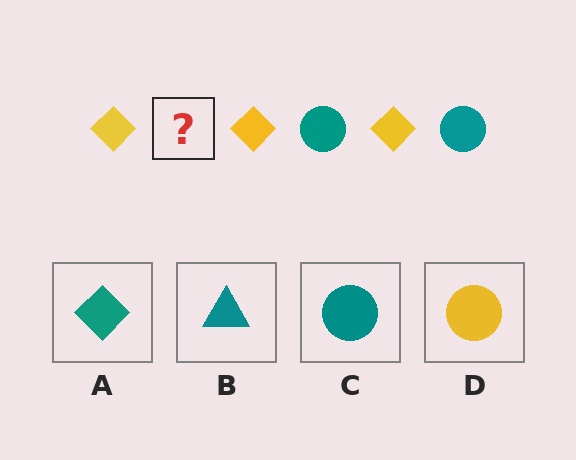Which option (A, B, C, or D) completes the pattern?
C.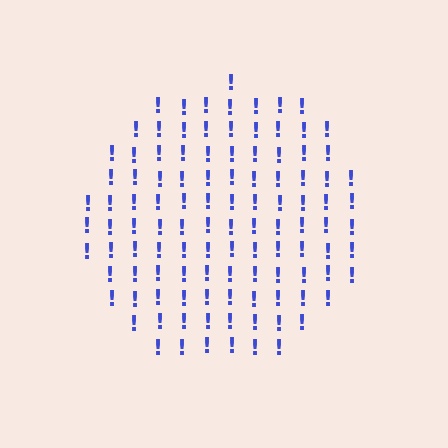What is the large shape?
The large shape is a circle.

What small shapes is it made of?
It is made of small exclamation marks.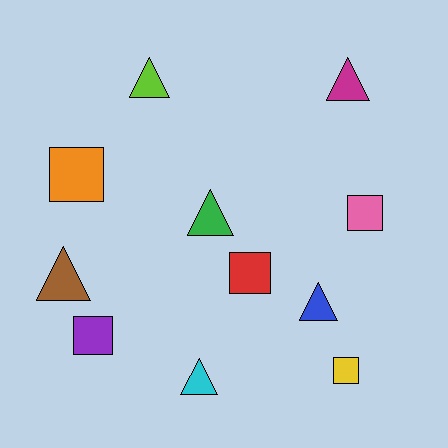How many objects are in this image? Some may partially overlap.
There are 11 objects.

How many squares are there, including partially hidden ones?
There are 5 squares.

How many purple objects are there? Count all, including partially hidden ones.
There is 1 purple object.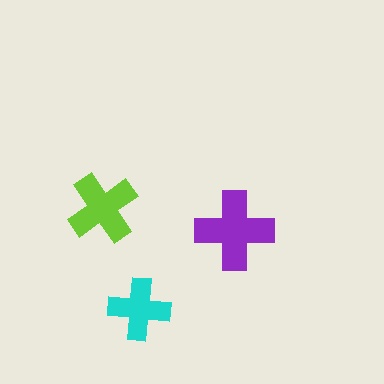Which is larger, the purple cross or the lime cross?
The purple one.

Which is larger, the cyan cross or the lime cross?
The lime one.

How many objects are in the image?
There are 3 objects in the image.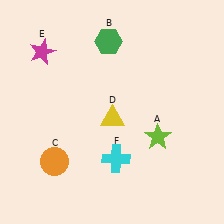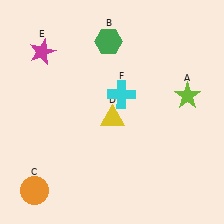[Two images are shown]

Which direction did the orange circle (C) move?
The orange circle (C) moved down.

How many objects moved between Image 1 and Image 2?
3 objects moved between the two images.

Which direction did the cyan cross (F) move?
The cyan cross (F) moved up.